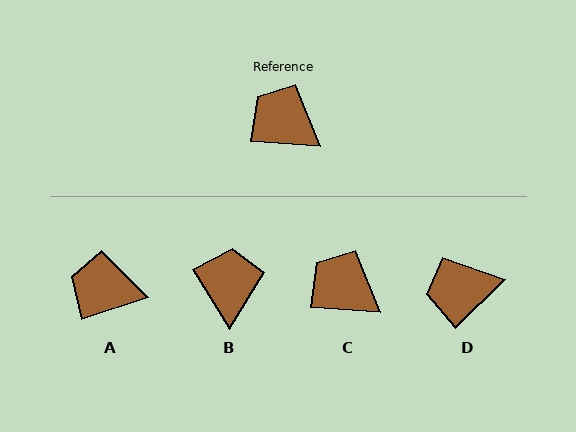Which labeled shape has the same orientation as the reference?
C.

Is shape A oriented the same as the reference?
No, it is off by about 22 degrees.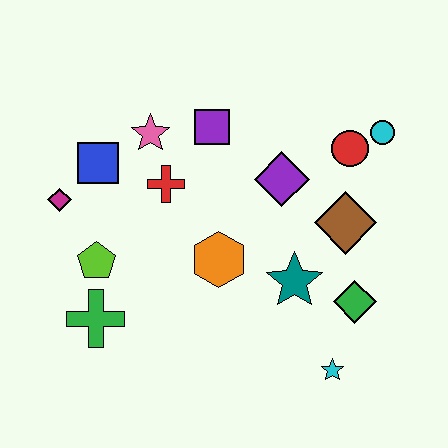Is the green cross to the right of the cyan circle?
No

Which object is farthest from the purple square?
The cyan star is farthest from the purple square.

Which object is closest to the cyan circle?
The red circle is closest to the cyan circle.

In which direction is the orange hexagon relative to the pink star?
The orange hexagon is below the pink star.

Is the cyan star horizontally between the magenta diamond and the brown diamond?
Yes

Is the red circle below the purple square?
Yes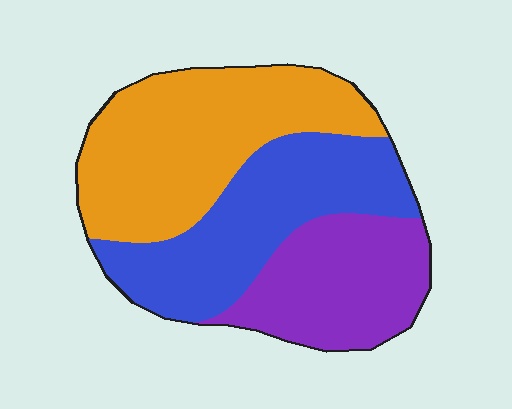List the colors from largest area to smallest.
From largest to smallest: orange, blue, purple.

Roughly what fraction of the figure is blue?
Blue takes up about one third (1/3) of the figure.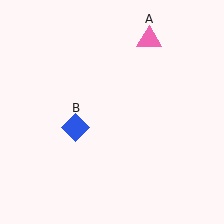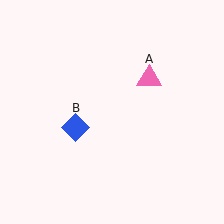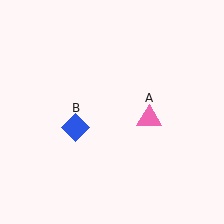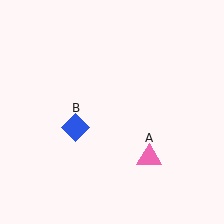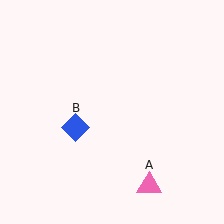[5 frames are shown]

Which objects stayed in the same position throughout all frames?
Blue diamond (object B) remained stationary.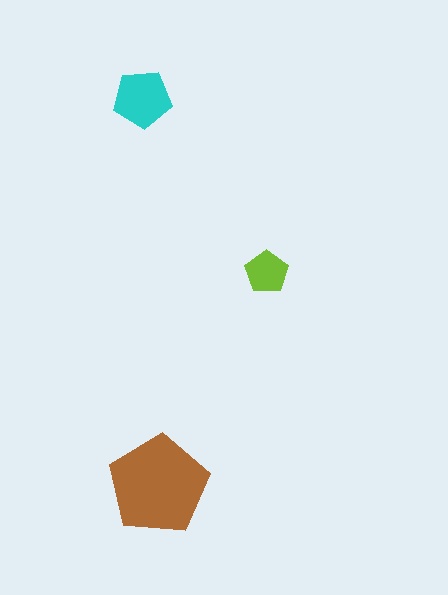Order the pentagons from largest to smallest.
the brown one, the cyan one, the lime one.